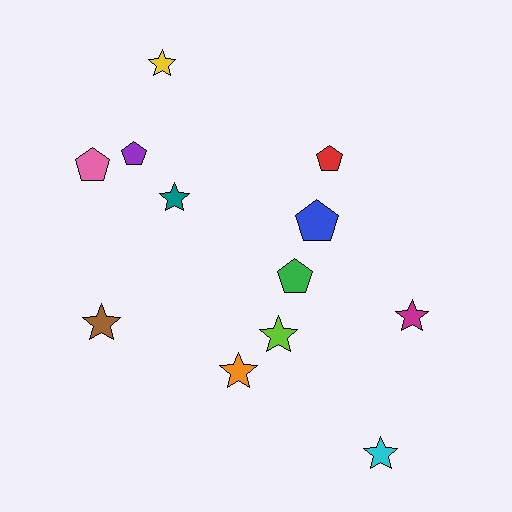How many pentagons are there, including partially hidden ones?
There are 5 pentagons.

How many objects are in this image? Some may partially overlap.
There are 12 objects.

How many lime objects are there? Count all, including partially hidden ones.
There is 1 lime object.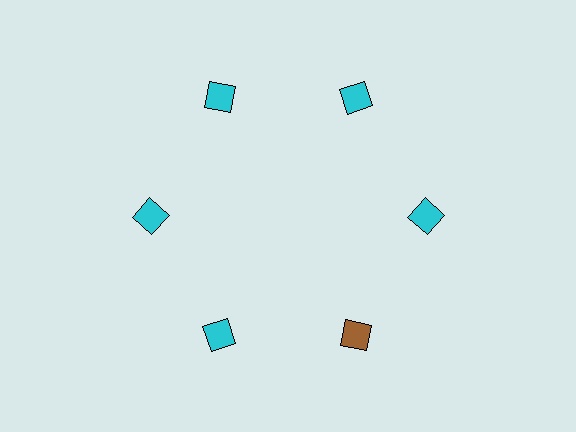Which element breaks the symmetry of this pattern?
The brown diamond at roughly the 5 o'clock position breaks the symmetry. All other shapes are cyan diamonds.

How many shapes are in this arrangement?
There are 6 shapes arranged in a ring pattern.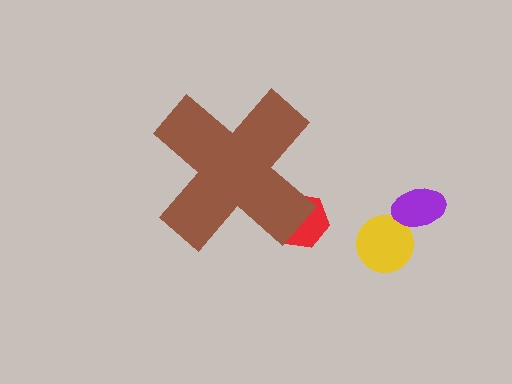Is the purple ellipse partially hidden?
No, the purple ellipse is fully visible.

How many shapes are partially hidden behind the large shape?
1 shape is partially hidden.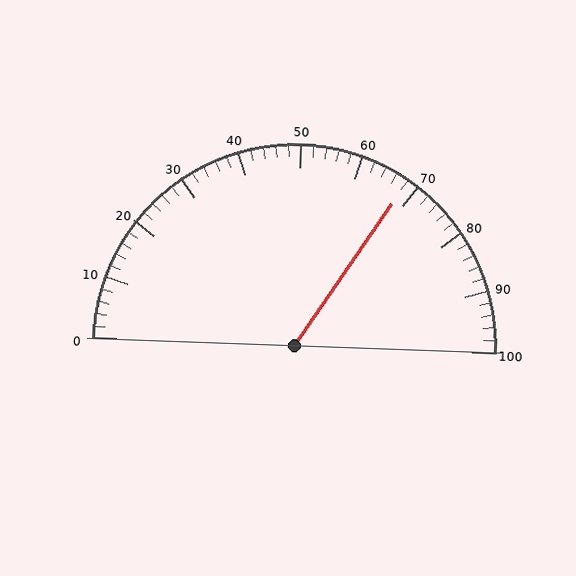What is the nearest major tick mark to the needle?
The nearest major tick mark is 70.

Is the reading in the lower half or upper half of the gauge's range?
The reading is in the upper half of the range (0 to 100).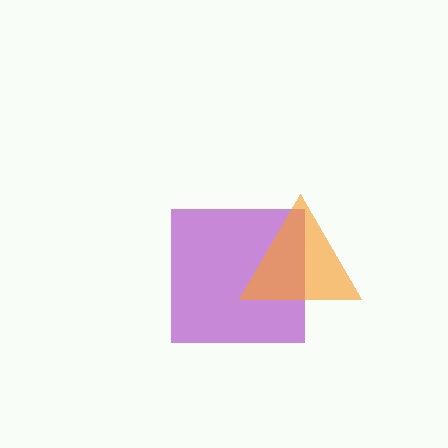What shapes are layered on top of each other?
The layered shapes are: a purple square, an orange triangle.